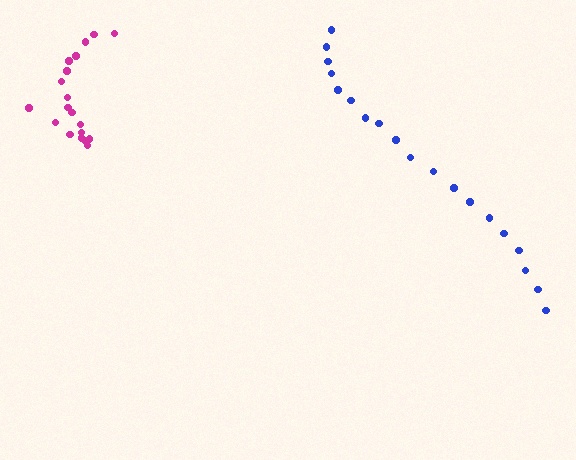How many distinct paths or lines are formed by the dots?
There are 2 distinct paths.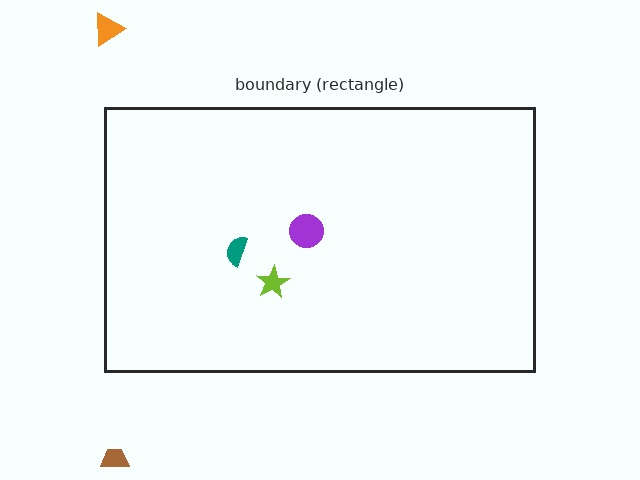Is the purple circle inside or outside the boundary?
Inside.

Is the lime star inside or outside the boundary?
Inside.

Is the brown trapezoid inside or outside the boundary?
Outside.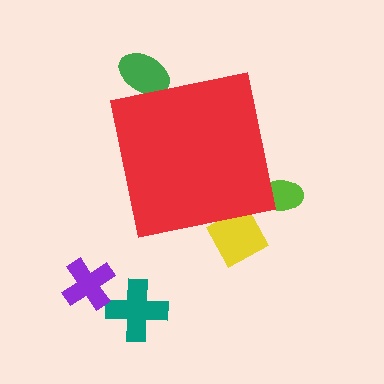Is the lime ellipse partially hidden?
Yes, the lime ellipse is partially hidden behind the red square.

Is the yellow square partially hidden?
Yes, the yellow square is partially hidden behind the red square.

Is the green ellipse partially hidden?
Yes, the green ellipse is partially hidden behind the red square.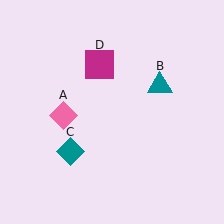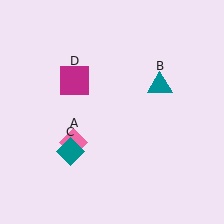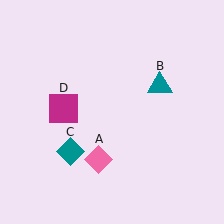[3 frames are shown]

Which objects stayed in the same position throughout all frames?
Teal triangle (object B) and teal diamond (object C) remained stationary.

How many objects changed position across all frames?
2 objects changed position: pink diamond (object A), magenta square (object D).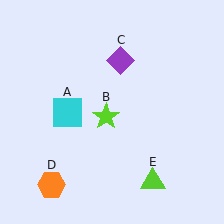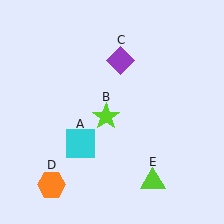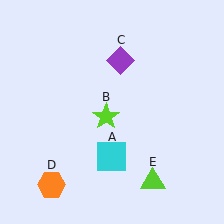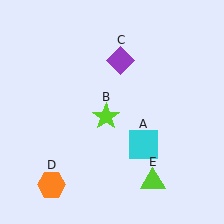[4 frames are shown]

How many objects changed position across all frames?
1 object changed position: cyan square (object A).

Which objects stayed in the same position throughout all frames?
Lime star (object B) and purple diamond (object C) and orange hexagon (object D) and lime triangle (object E) remained stationary.